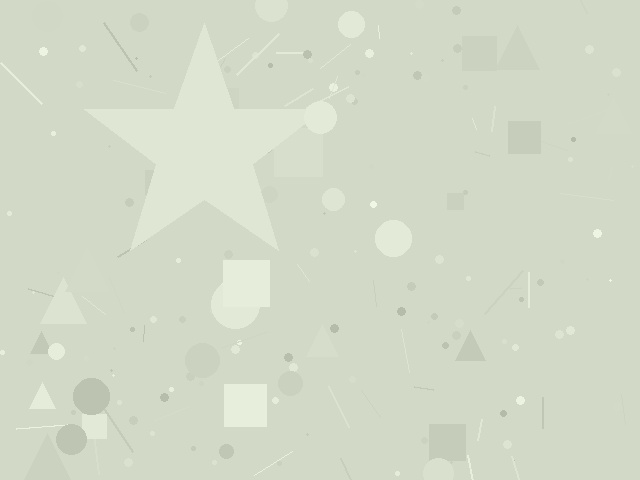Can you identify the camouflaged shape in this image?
The camouflaged shape is a star.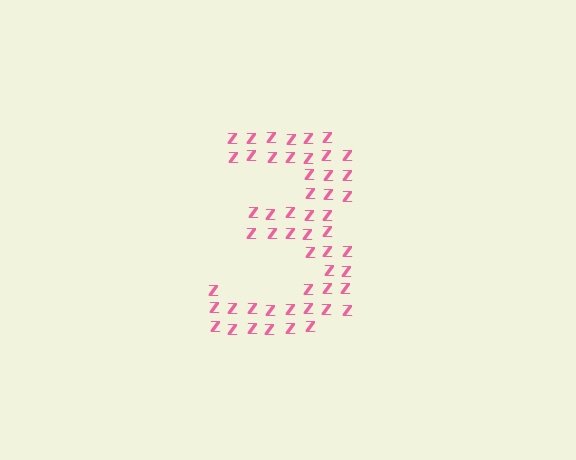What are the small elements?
The small elements are letter Z's.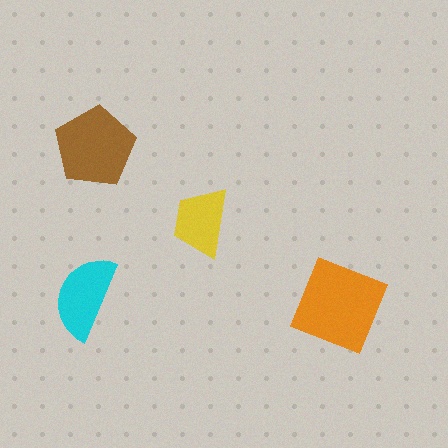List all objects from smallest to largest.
The yellow trapezoid, the cyan semicircle, the brown pentagon, the orange diamond.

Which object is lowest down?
The orange diamond is bottommost.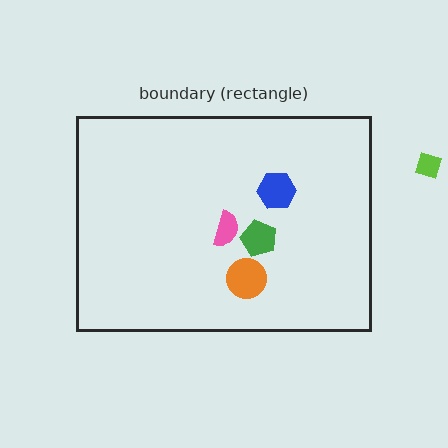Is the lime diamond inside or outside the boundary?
Outside.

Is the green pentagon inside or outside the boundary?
Inside.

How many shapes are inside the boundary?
4 inside, 1 outside.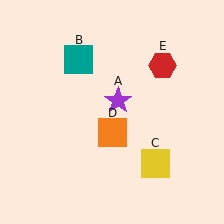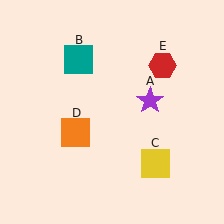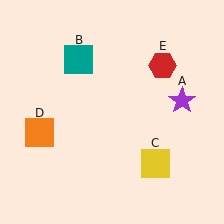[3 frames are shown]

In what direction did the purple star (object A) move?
The purple star (object A) moved right.